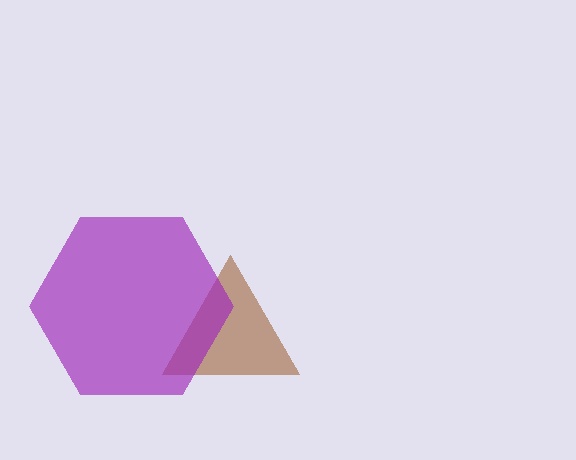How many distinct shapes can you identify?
There are 2 distinct shapes: a brown triangle, a purple hexagon.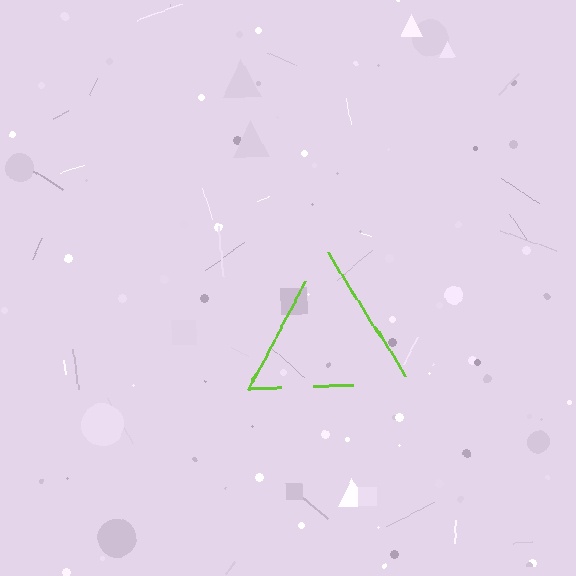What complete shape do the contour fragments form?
The contour fragments form a triangle.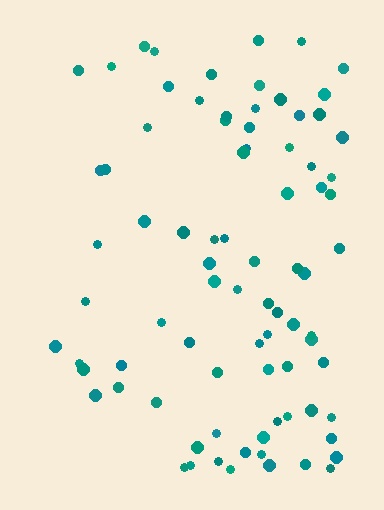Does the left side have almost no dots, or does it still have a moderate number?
Still a moderate number, just noticeably fewer than the right.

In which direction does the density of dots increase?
From left to right, with the right side densest.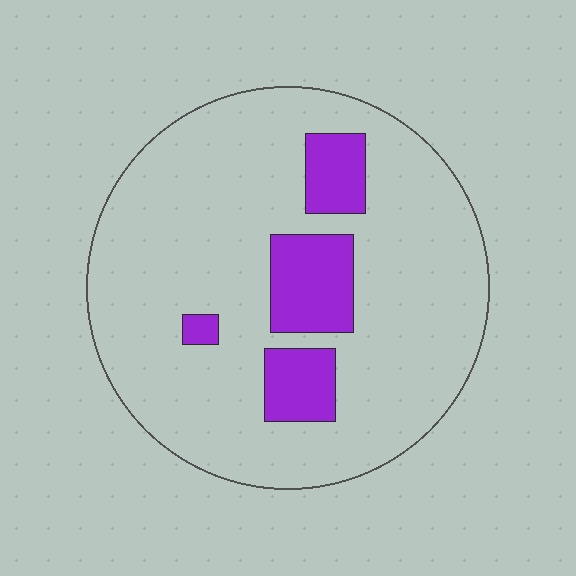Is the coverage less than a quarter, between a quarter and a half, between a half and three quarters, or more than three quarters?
Less than a quarter.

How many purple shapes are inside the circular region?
4.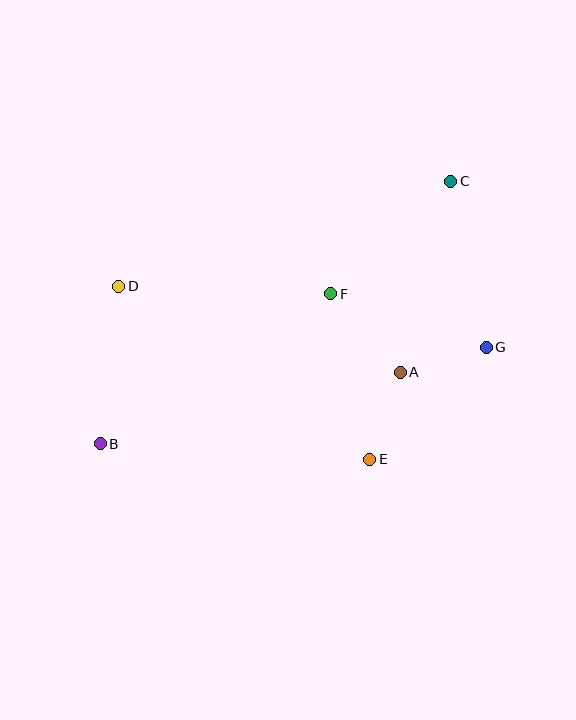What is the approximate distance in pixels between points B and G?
The distance between B and G is approximately 398 pixels.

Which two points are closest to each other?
Points A and G are closest to each other.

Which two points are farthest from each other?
Points B and C are farthest from each other.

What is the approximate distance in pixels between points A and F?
The distance between A and F is approximately 105 pixels.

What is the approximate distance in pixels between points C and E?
The distance between C and E is approximately 290 pixels.